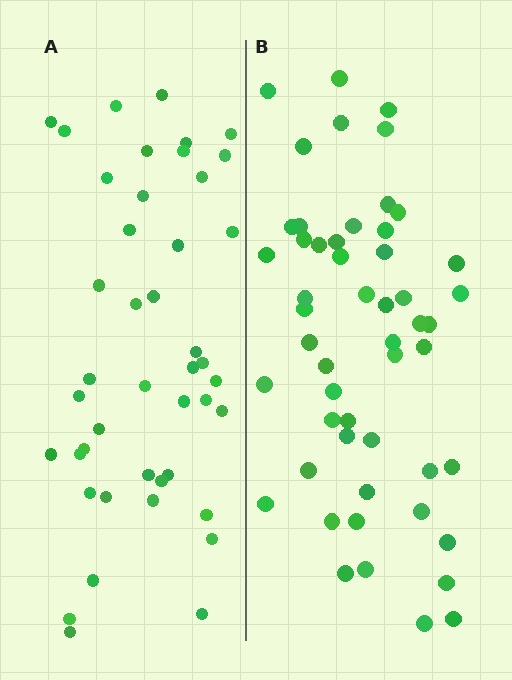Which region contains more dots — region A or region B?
Region B (the right region) has more dots.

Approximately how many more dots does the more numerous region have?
Region B has roughly 8 or so more dots than region A.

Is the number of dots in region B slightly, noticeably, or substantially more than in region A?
Region B has only slightly more — the two regions are fairly close. The ratio is roughly 1.2 to 1.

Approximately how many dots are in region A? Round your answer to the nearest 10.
About 40 dots. (The exact count is 44, which rounds to 40.)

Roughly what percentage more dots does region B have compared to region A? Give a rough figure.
About 20% more.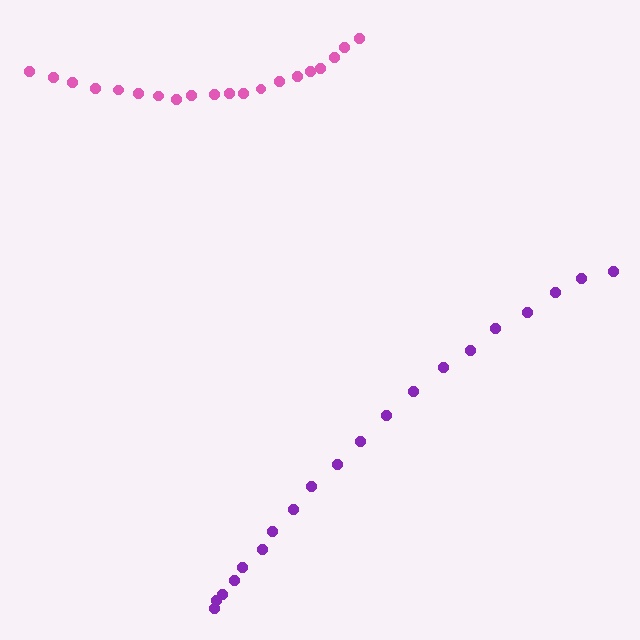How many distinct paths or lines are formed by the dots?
There are 2 distinct paths.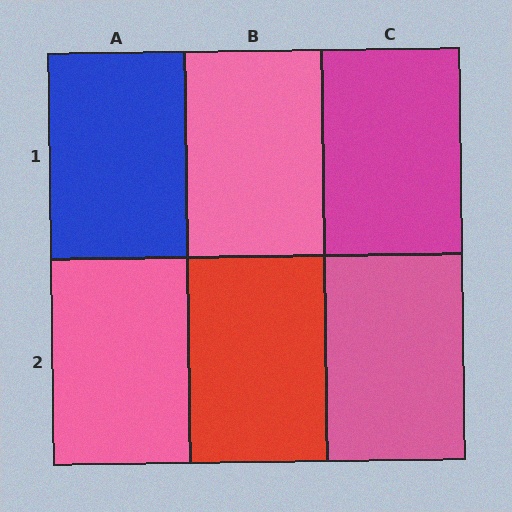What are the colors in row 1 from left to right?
Blue, pink, magenta.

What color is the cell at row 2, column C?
Pink.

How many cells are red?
1 cell is red.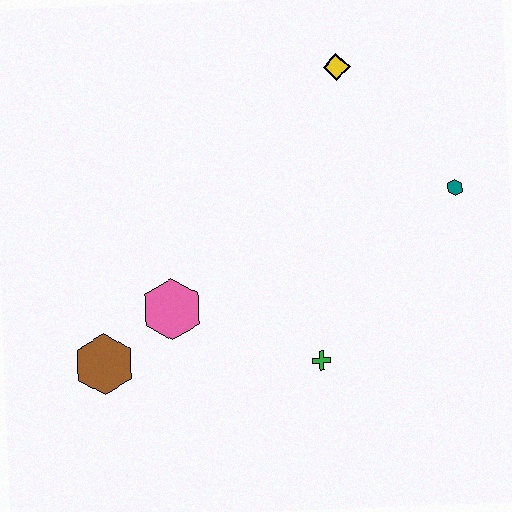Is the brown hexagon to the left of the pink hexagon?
Yes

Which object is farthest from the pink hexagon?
The teal hexagon is farthest from the pink hexagon.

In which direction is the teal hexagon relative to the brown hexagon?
The teal hexagon is to the right of the brown hexagon.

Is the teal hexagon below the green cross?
No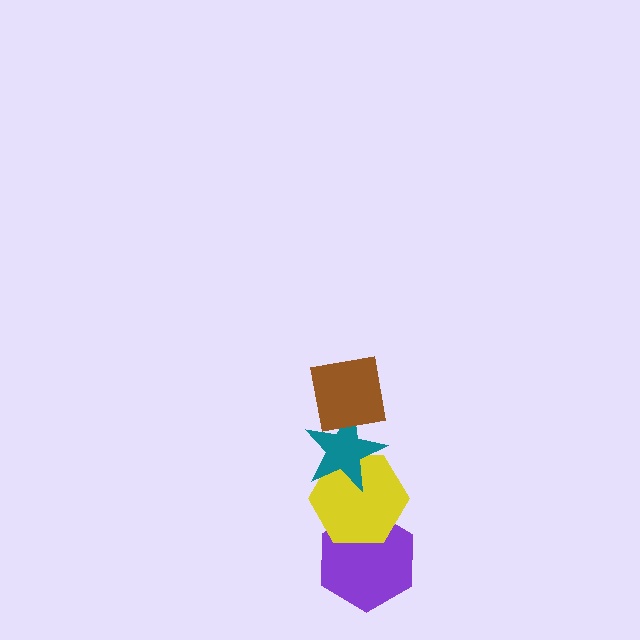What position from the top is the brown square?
The brown square is 1st from the top.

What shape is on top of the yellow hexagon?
The teal star is on top of the yellow hexagon.